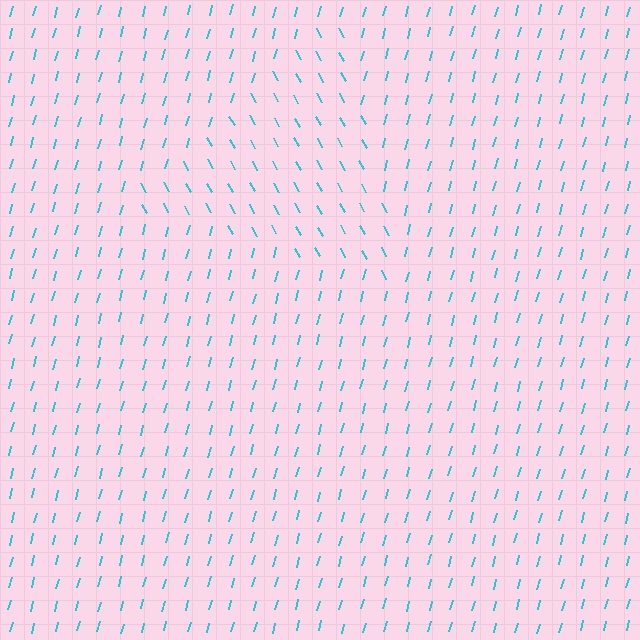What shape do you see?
I see a triangle.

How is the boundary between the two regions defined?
The boundary is defined purely by a change in line orientation (approximately 45 degrees difference). All lines are the same color and thickness.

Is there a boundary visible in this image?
Yes, there is a texture boundary formed by a change in line orientation.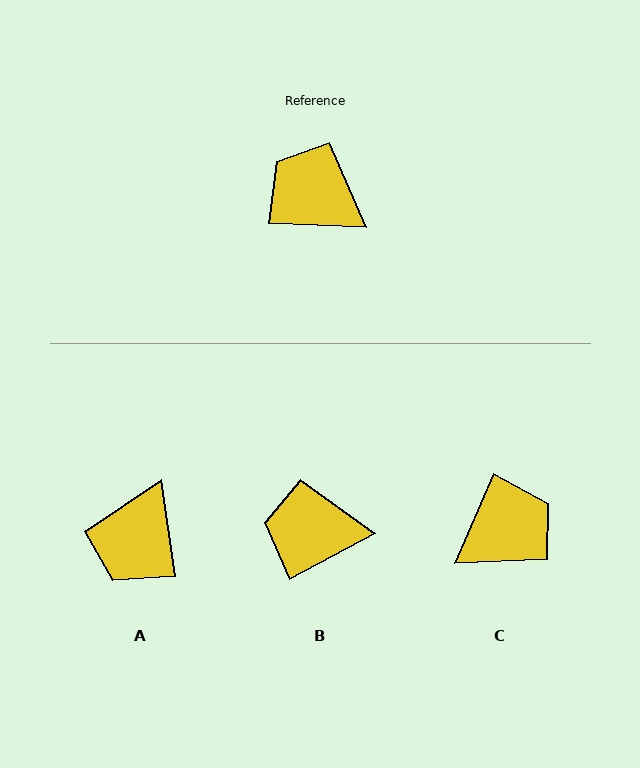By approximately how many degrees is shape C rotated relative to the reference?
Approximately 111 degrees clockwise.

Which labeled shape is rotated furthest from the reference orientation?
C, about 111 degrees away.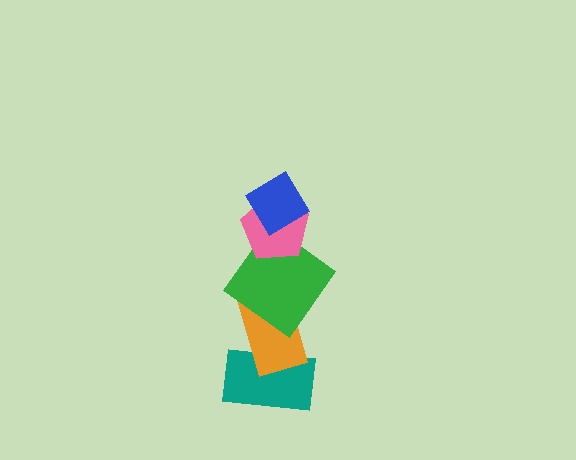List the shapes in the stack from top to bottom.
From top to bottom: the blue diamond, the pink pentagon, the green diamond, the orange rectangle, the teal rectangle.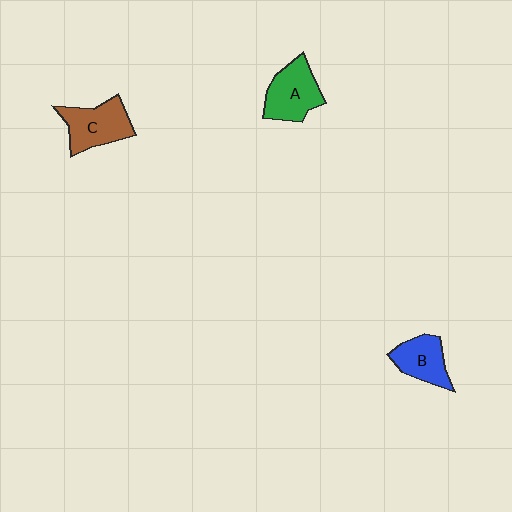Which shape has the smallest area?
Shape B (blue).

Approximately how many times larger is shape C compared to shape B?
Approximately 1.3 times.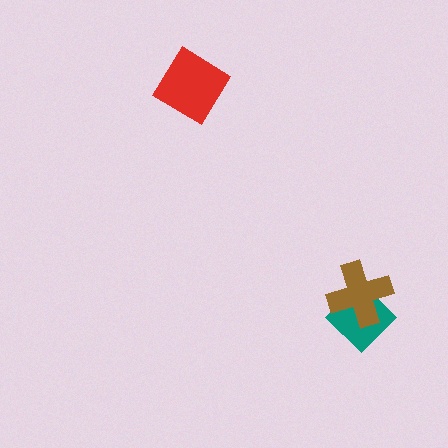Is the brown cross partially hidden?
No, no other shape covers it.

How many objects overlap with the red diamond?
0 objects overlap with the red diamond.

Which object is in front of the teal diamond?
The brown cross is in front of the teal diamond.